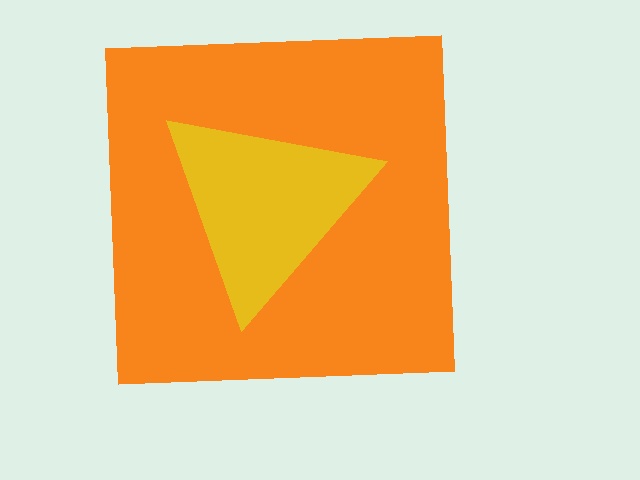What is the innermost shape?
The yellow triangle.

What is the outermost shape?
The orange square.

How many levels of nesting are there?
2.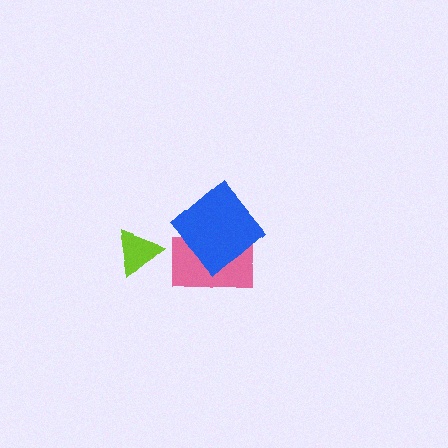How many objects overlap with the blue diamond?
1 object overlaps with the blue diamond.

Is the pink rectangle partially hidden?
Yes, it is partially covered by another shape.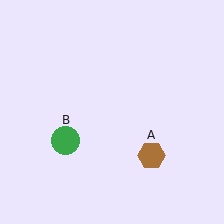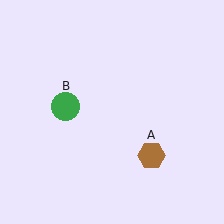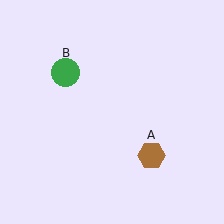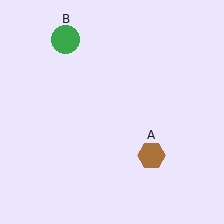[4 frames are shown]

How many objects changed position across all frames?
1 object changed position: green circle (object B).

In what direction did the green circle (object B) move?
The green circle (object B) moved up.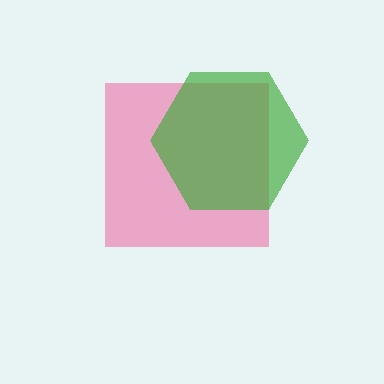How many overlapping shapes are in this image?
There are 2 overlapping shapes in the image.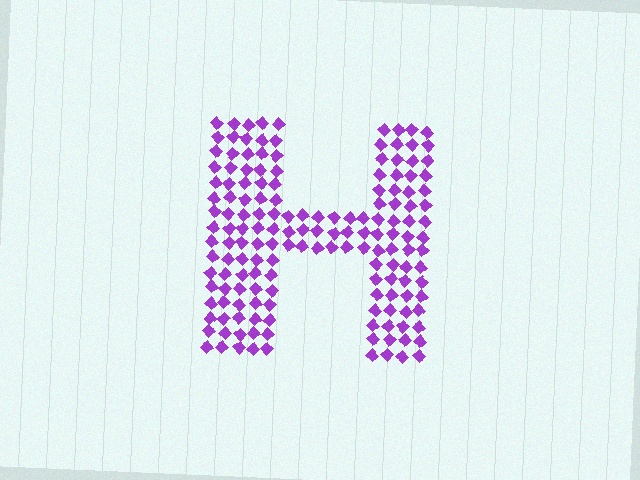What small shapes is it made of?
It is made of small diamonds.